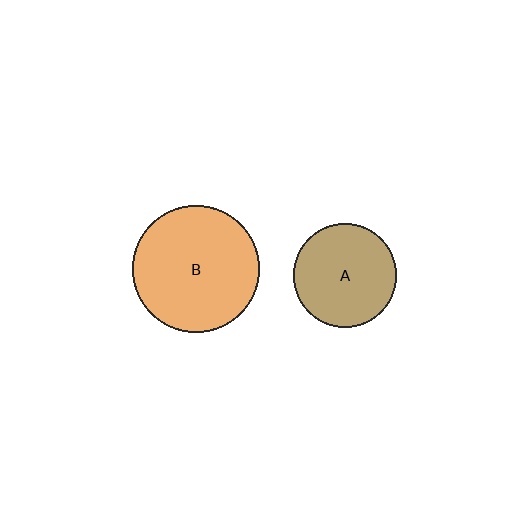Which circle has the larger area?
Circle B (orange).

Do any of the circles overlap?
No, none of the circles overlap.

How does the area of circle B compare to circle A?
Approximately 1.5 times.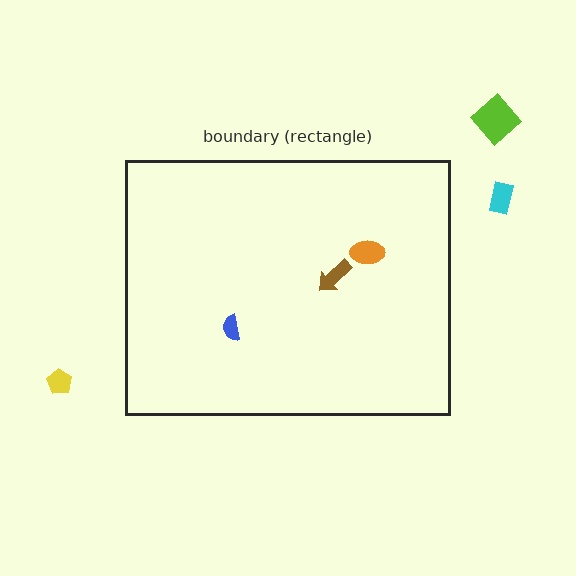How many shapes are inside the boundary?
3 inside, 3 outside.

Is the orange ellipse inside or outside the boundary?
Inside.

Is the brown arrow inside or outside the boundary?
Inside.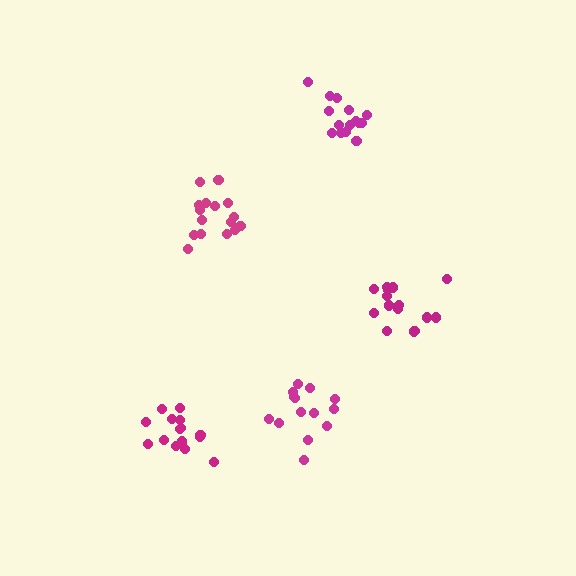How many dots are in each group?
Group 1: 16 dots, Group 2: 15 dots, Group 3: 15 dots, Group 4: 14 dots, Group 5: 15 dots (75 total).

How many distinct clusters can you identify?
There are 5 distinct clusters.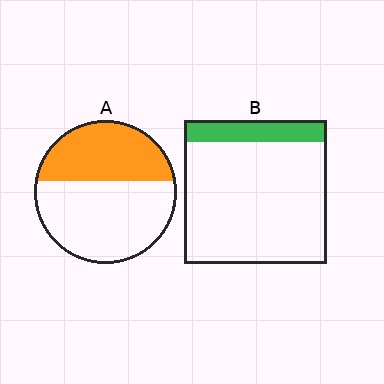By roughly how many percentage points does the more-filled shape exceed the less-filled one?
By roughly 25 percentage points (A over B).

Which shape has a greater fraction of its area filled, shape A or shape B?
Shape A.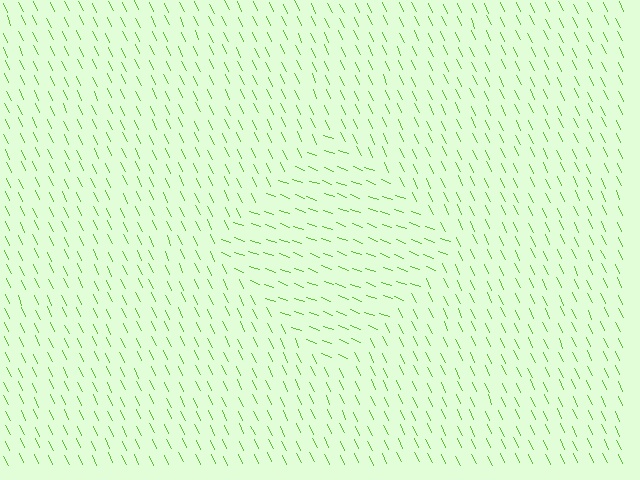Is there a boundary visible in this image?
Yes, there is a texture boundary formed by a change in line orientation.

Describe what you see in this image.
The image is filled with small lime line segments. A diamond region in the image has lines oriented differently from the surrounding lines, creating a visible texture boundary.